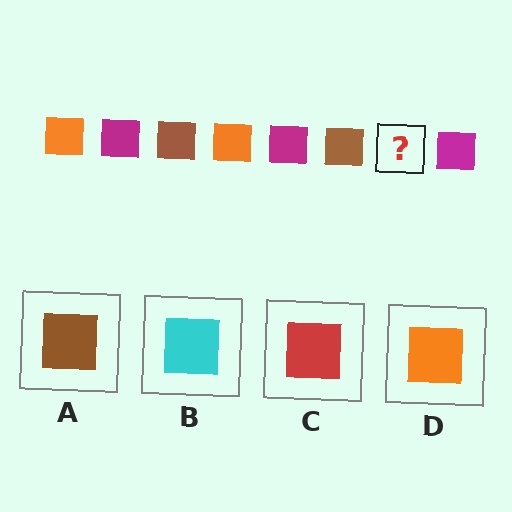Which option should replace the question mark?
Option D.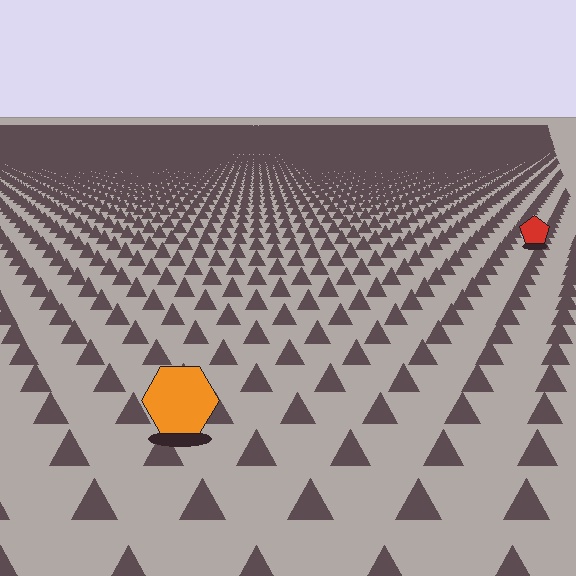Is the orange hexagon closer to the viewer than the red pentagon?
Yes. The orange hexagon is closer — you can tell from the texture gradient: the ground texture is coarser near it.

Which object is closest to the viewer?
The orange hexagon is closest. The texture marks near it are larger and more spread out.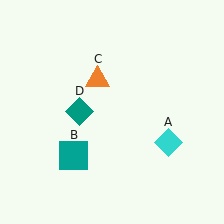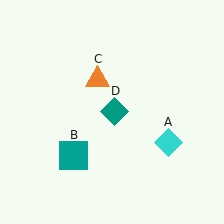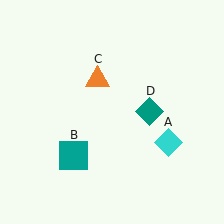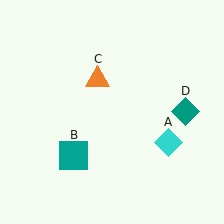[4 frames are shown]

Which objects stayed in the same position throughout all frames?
Cyan diamond (object A) and teal square (object B) and orange triangle (object C) remained stationary.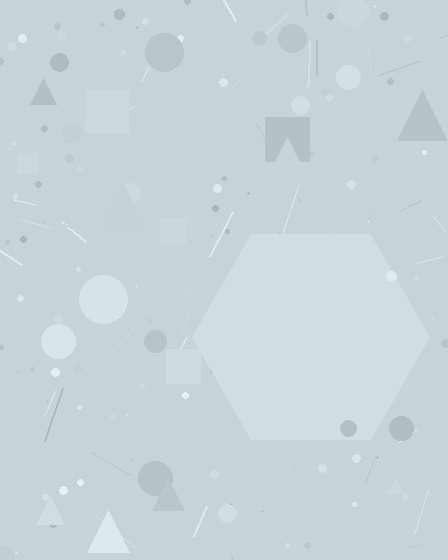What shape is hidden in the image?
A hexagon is hidden in the image.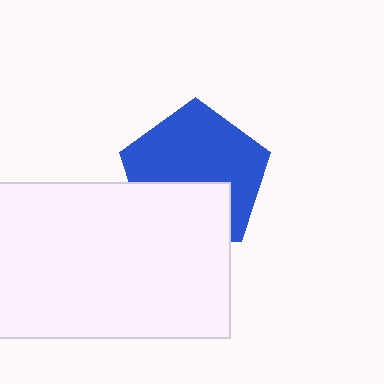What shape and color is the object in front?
The object in front is a white rectangle.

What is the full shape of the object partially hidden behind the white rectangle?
The partially hidden object is a blue pentagon.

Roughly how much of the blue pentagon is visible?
About half of it is visible (roughly 63%).